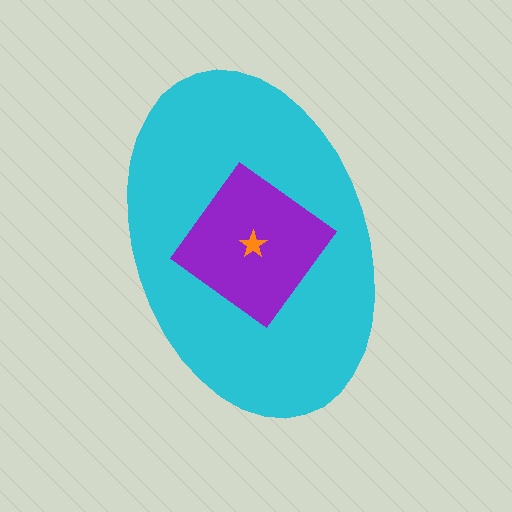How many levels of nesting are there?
3.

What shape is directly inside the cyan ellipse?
The purple diamond.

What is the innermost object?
The orange star.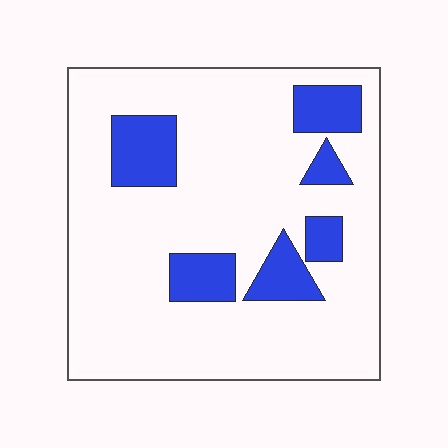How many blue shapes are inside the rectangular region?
6.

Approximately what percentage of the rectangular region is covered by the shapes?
Approximately 20%.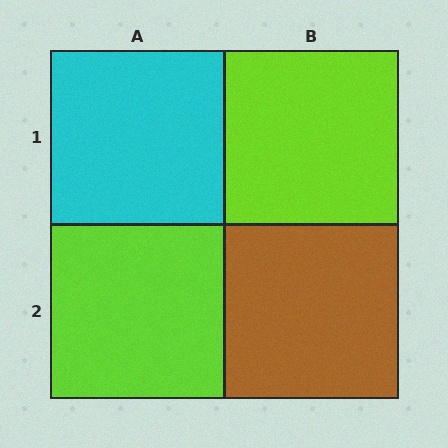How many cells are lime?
2 cells are lime.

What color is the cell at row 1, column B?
Lime.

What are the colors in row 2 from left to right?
Lime, brown.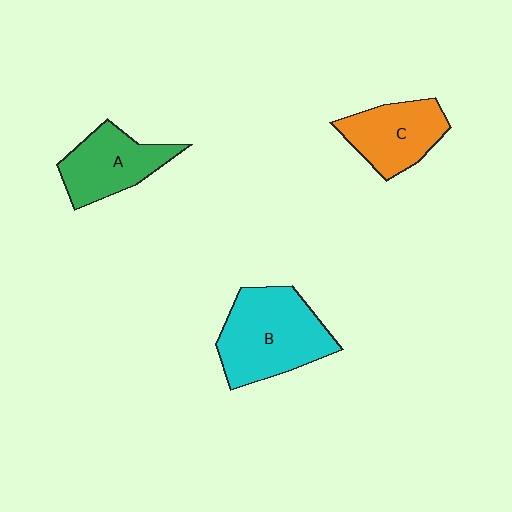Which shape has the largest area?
Shape B (cyan).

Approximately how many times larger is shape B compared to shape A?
Approximately 1.5 times.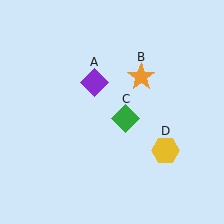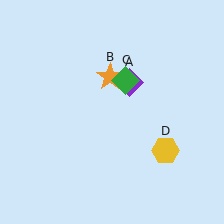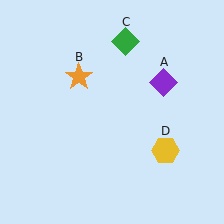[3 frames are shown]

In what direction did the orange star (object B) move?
The orange star (object B) moved left.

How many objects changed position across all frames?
3 objects changed position: purple diamond (object A), orange star (object B), green diamond (object C).